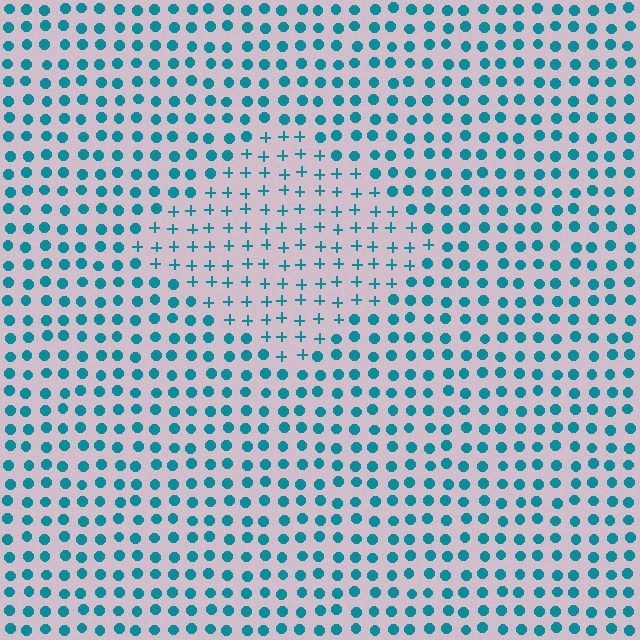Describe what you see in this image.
The image is filled with small teal elements arranged in a uniform grid. A diamond-shaped region contains plus signs, while the surrounding area contains circles. The boundary is defined purely by the change in element shape.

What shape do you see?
I see a diamond.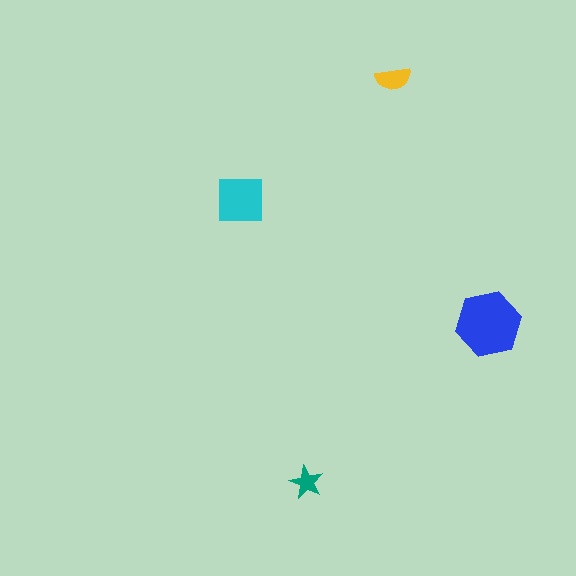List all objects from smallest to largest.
The teal star, the yellow semicircle, the cyan square, the blue hexagon.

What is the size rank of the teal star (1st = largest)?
4th.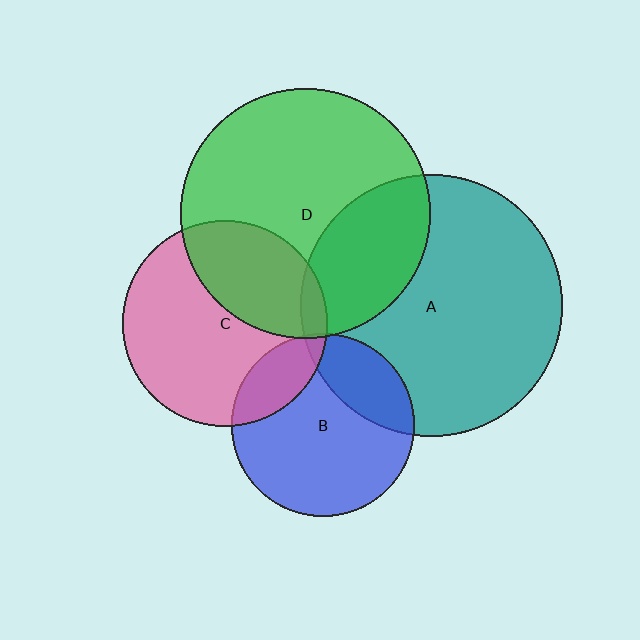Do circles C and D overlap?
Yes.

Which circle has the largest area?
Circle A (teal).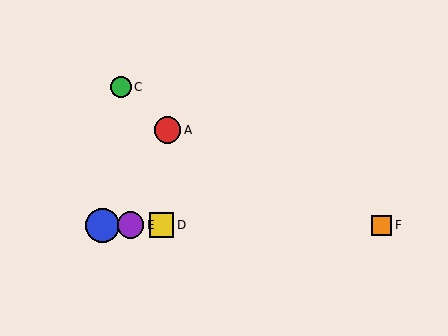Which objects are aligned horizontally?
Objects B, D, E, F are aligned horizontally.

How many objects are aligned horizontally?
4 objects (B, D, E, F) are aligned horizontally.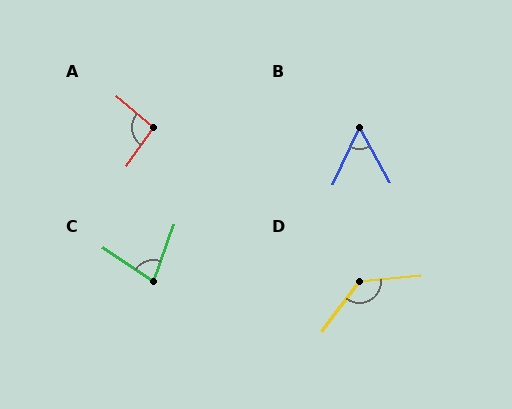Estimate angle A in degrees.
Approximately 95 degrees.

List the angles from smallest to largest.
B (54°), C (75°), A (95°), D (134°).